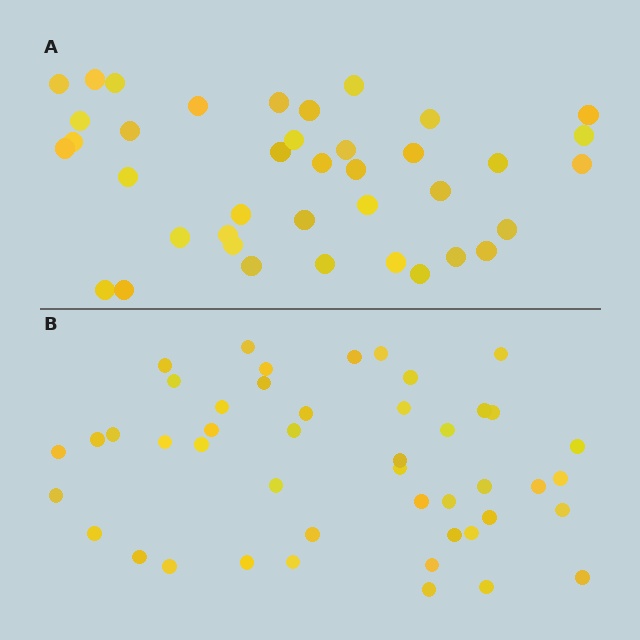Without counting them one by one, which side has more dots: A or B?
Region B (the bottom region) has more dots.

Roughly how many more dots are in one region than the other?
Region B has roughly 8 or so more dots than region A.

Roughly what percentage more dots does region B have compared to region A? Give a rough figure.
About 20% more.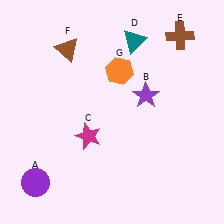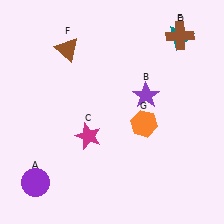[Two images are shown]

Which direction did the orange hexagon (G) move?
The orange hexagon (G) moved down.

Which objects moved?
The objects that moved are: the teal triangle (D), the orange hexagon (G).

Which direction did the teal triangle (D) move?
The teal triangle (D) moved right.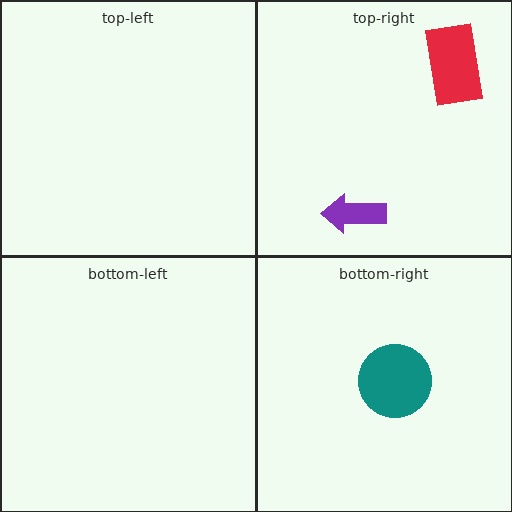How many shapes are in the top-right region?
2.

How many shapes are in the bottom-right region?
1.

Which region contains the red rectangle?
The top-right region.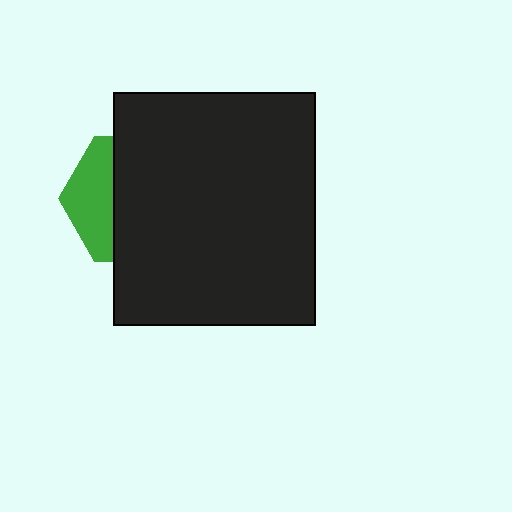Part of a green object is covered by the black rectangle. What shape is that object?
It is a hexagon.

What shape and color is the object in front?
The object in front is a black rectangle.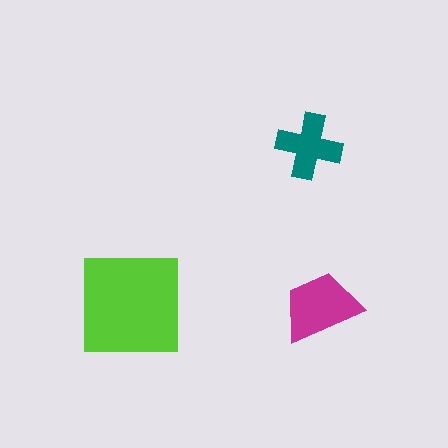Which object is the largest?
The lime square.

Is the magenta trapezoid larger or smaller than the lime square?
Smaller.